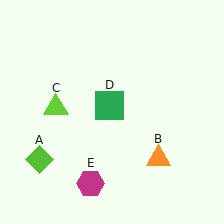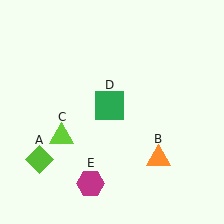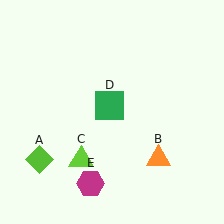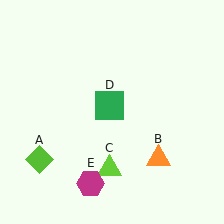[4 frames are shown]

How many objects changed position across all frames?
1 object changed position: lime triangle (object C).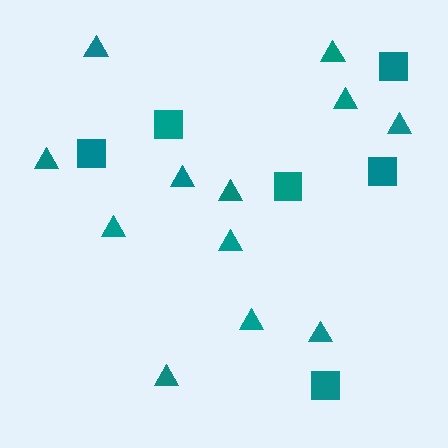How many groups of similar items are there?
There are 2 groups: one group of squares (6) and one group of triangles (12).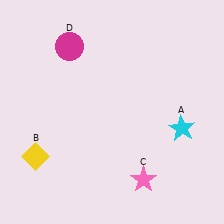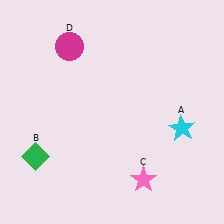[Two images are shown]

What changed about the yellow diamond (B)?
In Image 1, B is yellow. In Image 2, it changed to green.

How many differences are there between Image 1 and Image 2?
There is 1 difference between the two images.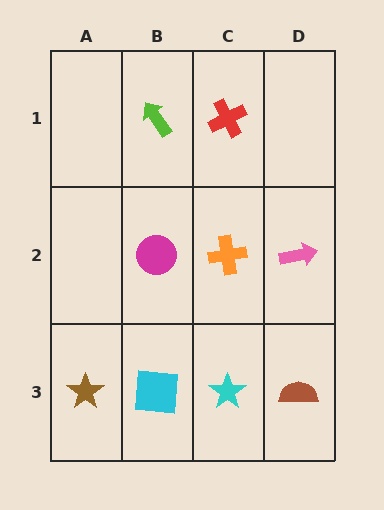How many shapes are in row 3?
4 shapes.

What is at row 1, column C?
A red cross.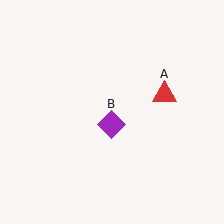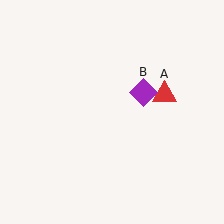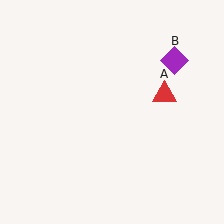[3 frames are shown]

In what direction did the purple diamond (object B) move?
The purple diamond (object B) moved up and to the right.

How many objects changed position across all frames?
1 object changed position: purple diamond (object B).